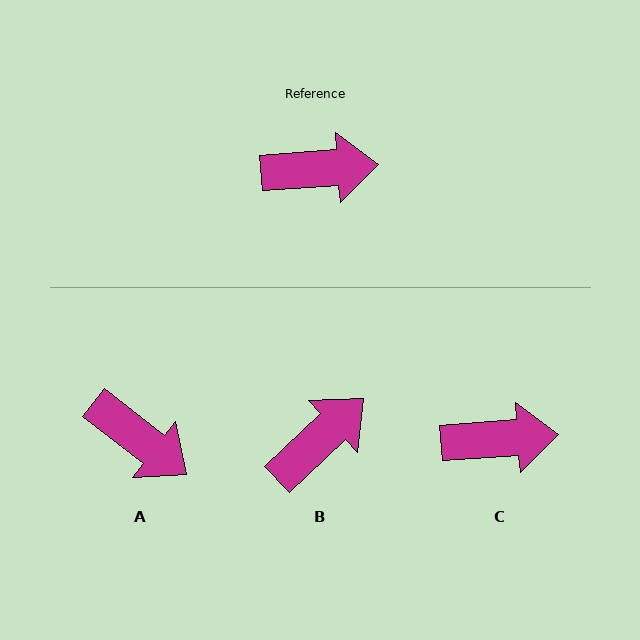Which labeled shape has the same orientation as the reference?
C.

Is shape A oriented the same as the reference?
No, it is off by about 42 degrees.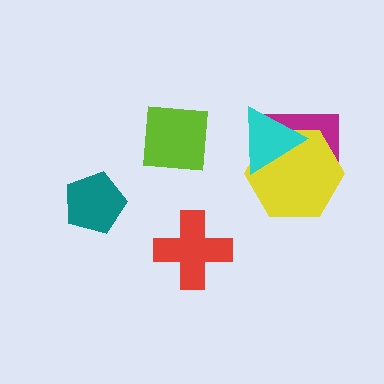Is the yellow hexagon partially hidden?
Yes, it is partially covered by another shape.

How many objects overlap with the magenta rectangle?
2 objects overlap with the magenta rectangle.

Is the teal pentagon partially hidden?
No, no other shape covers it.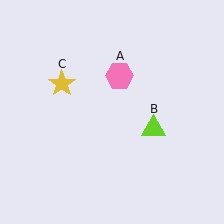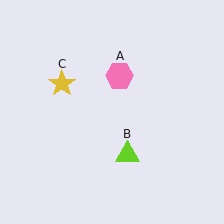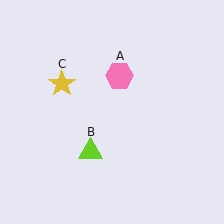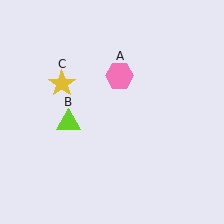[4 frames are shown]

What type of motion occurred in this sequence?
The lime triangle (object B) rotated clockwise around the center of the scene.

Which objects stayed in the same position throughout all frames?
Pink hexagon (object A) and yellow star (object C) remained stationary.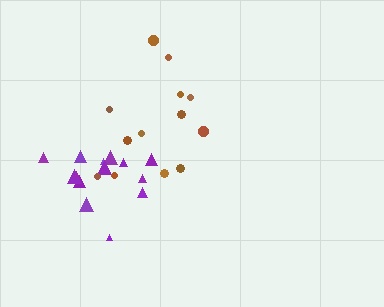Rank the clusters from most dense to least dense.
purple, brown.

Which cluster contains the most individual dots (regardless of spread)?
Purple (14).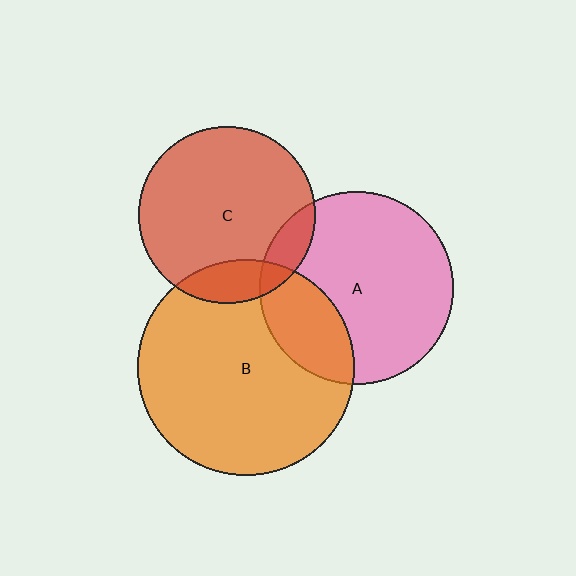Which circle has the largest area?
Circle B (orange).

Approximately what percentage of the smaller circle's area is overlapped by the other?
Approximately 10%.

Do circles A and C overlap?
Yes.